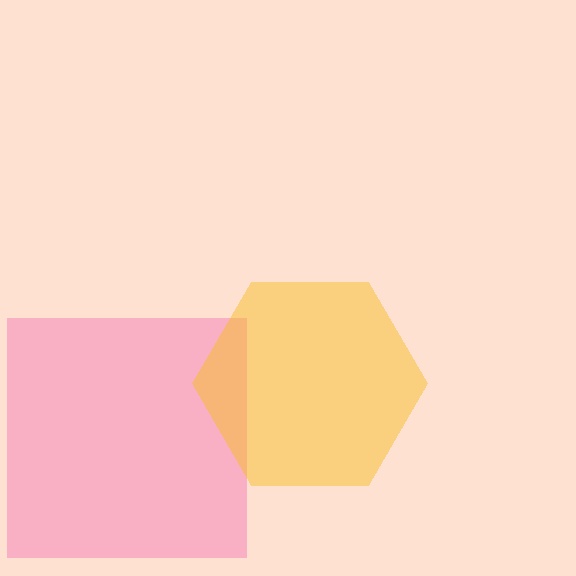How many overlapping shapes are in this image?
There are 2 overlapping shapes in the image.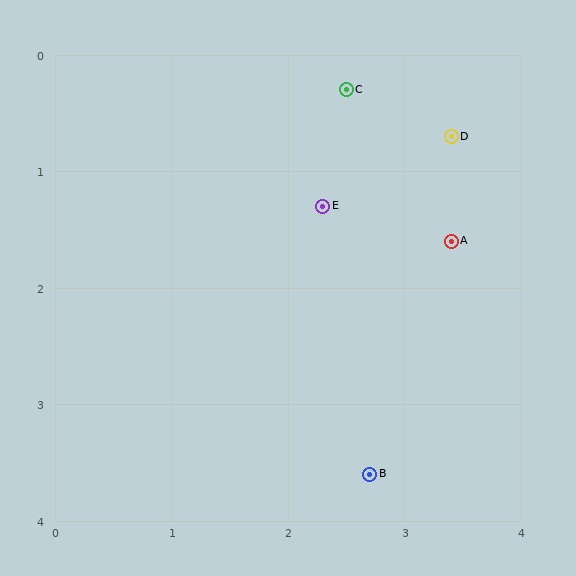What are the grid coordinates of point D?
Point D is at approximately (3.4, 0.7).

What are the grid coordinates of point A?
Point A is at approximately (3.4, 1.6).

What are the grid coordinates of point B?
Point B is at approximately (2.7, 3.6).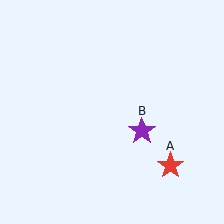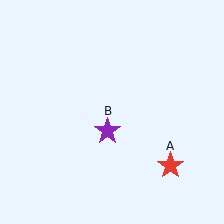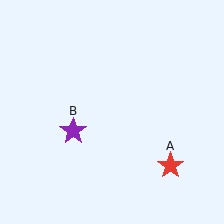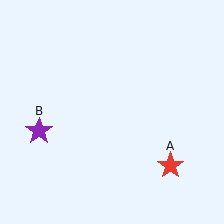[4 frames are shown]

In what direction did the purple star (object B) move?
The purple star (object B) moved left.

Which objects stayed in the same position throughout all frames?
Red star (object A) remained stationary.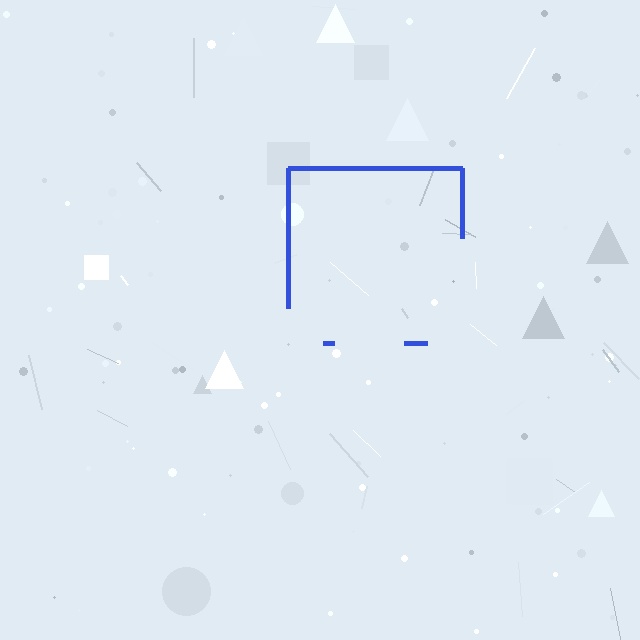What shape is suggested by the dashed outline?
The dashed outline suggests a square.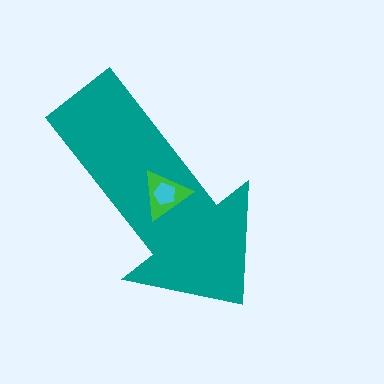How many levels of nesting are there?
3.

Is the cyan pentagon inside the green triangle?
Yes.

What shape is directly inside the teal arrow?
The green triangle.